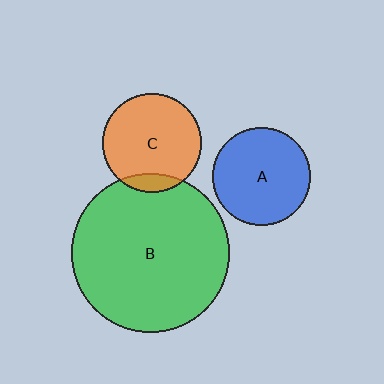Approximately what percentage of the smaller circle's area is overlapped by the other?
Approximately 10%.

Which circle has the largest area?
Circle B (green).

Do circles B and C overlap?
Yes.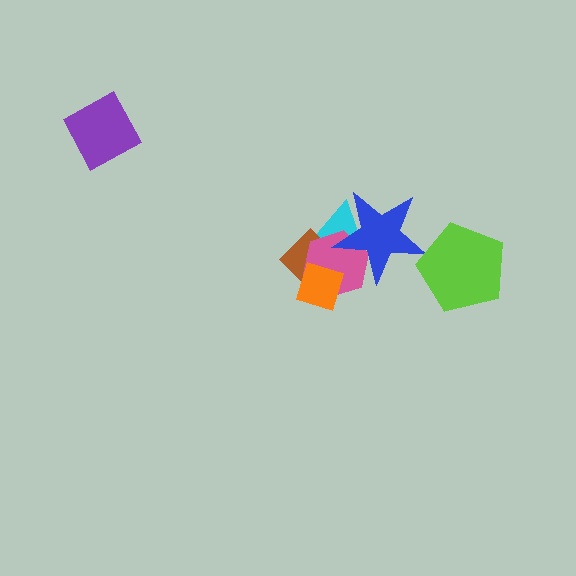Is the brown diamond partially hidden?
Yes, it is partially covered by another shape.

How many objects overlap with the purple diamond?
0 objects overlap with the purple diamond.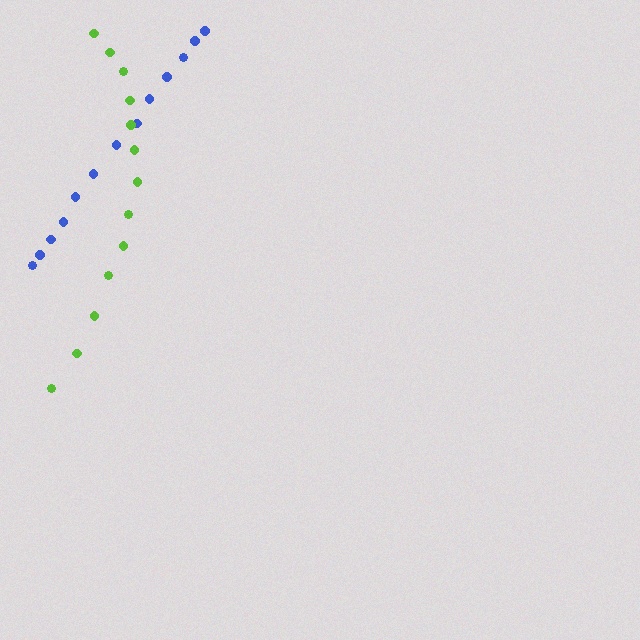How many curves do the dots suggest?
There are 2 distinct paths.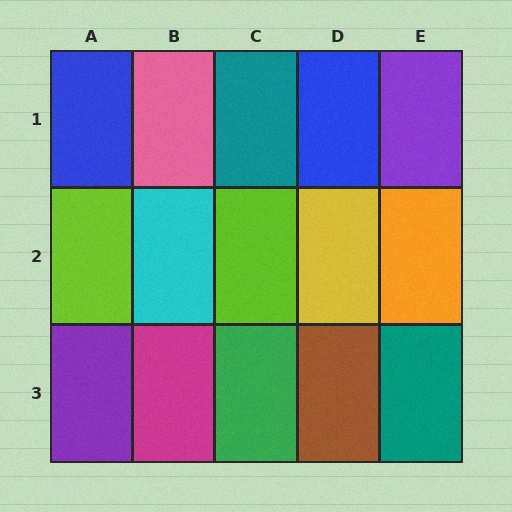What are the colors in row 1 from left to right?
Blue, pink, teal, blue, purple.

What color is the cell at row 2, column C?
Lime.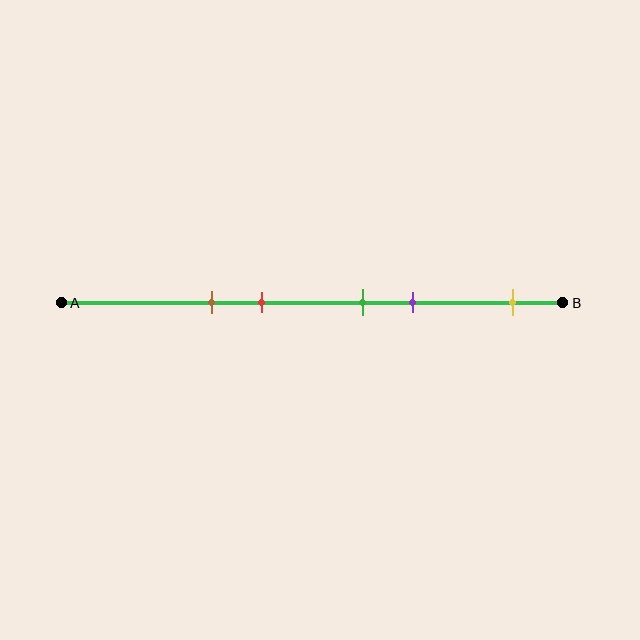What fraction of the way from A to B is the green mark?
The green mark is approximately 60% (0.6) of the way from A to B.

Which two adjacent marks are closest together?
The green and purple marks are the closest adjacent pair.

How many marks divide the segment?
There are 5 marks dividing the segment.